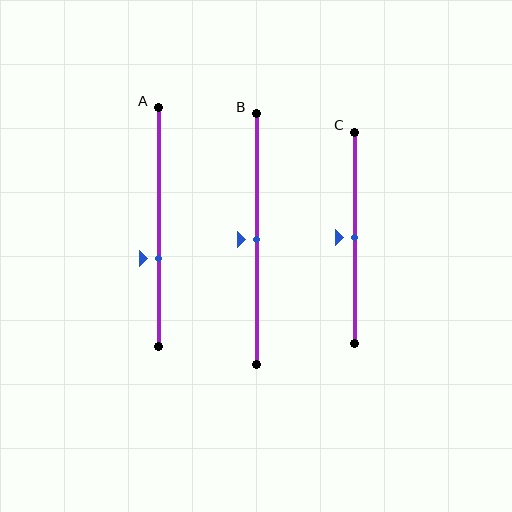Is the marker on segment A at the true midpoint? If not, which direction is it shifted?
No, the marker on segment A is shifted downward by about 13% of the segment length.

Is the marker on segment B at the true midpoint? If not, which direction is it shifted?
Yes, the marker on segment B is at the true midpoint.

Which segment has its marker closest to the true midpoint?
Segment B has its marker closest to the true midpoint.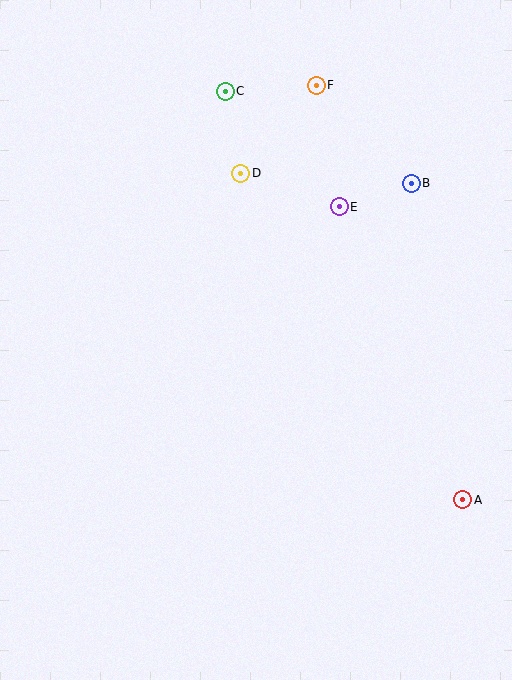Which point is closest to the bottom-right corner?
Point A is closest to the bottom-right corner.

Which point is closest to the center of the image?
Point E at (339, 207) is closest to the center.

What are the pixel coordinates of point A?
Point A is at (463, 500).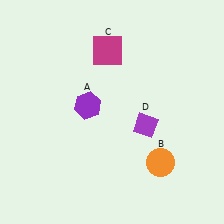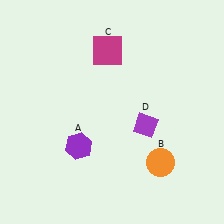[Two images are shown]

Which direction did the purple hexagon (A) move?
The purple hexagon (A) moved down.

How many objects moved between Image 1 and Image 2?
1 object moved between the two images.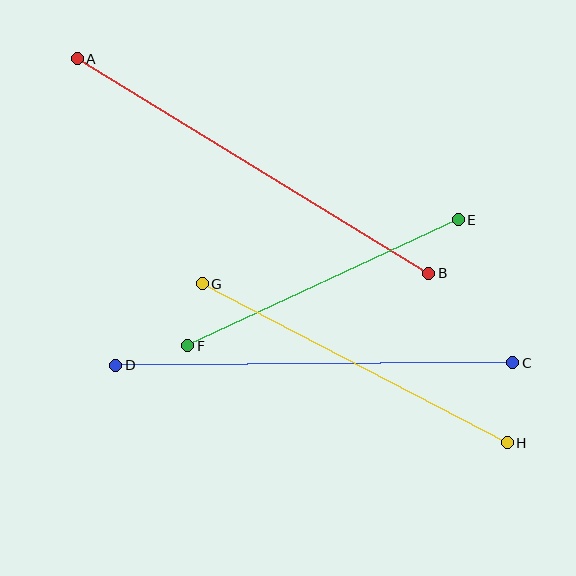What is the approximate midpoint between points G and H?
The midpoint is at approximately (355, 363) pixels.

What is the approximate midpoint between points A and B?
The midpoint is at approximately (253, 166) pixels.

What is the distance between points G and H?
The distance is approximately 344 pixels.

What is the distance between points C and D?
The distance is approximately 397 pixels.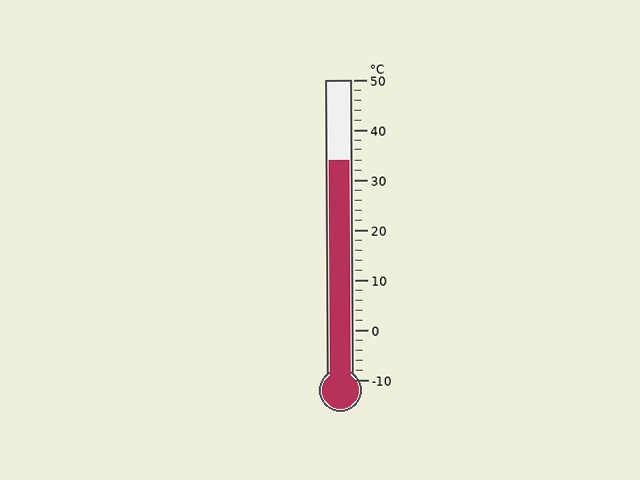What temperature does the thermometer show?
The thermometer shows approximately 34°C.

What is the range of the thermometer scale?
The thermometer scale ranges from -10°C to 50°C.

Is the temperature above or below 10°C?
The temperature is above 10°C.